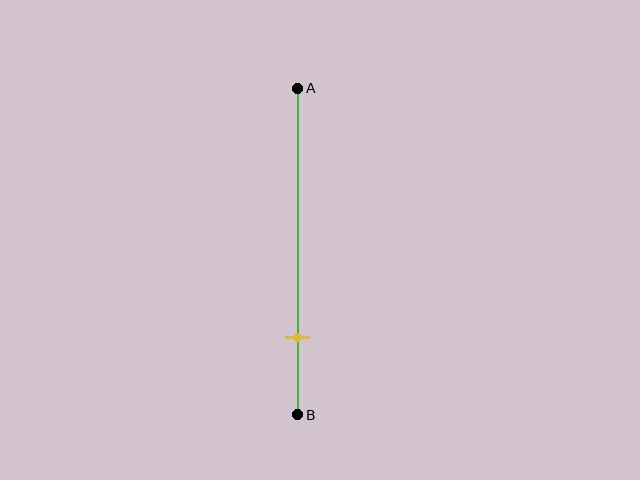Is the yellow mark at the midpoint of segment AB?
No, the mark is at about 75% from A, not at the 50% midpoint.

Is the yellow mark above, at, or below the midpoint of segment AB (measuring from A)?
The yellow mark is below the midpoint of segment AB.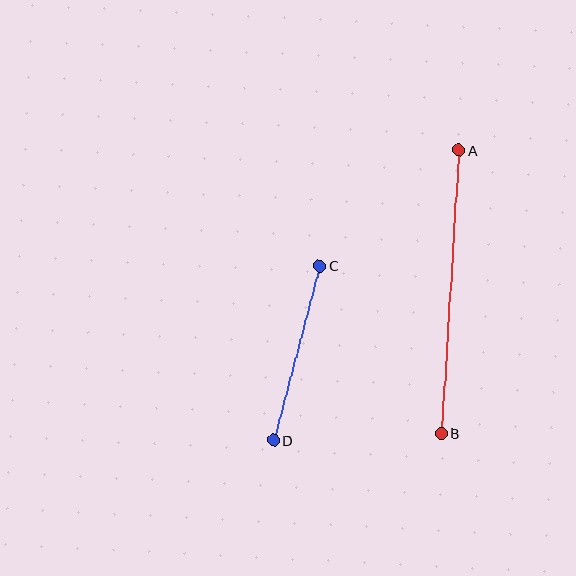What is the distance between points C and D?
The distance is approximately 181 pixels.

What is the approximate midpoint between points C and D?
The midpoint is at approximately (297, 353) pixels.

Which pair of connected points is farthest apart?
Points A and B are farthest apart.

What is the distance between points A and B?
The distance is approximately 283 pixels.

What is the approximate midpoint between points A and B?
The midpoint is at approximately (450, 292) pixels.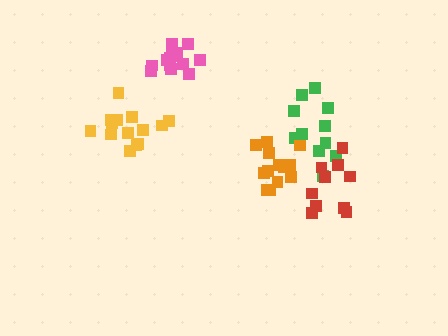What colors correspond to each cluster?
The clusters are colored: pink, green, orange, yellow, red.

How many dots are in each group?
Group 1: 14 dots, Group 2: 11 dots, Group 3: 13 dots, Group 4: 14 dots, Group 5: 10 dots (62 total).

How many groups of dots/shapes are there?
There are 5 groups.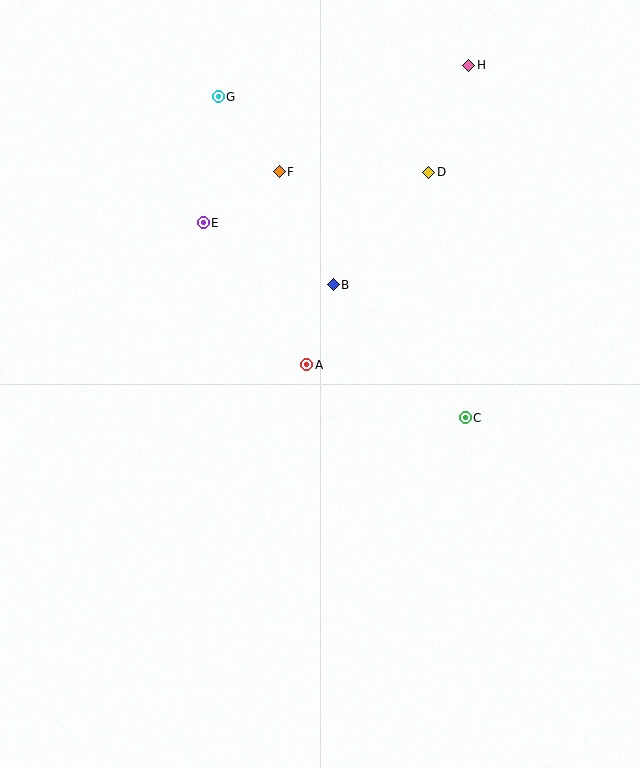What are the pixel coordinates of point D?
Point D is at (429, 172).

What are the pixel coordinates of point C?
Point C is at (465, 418).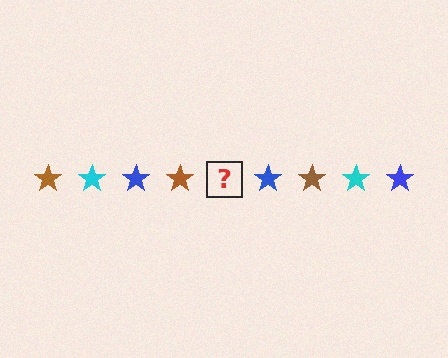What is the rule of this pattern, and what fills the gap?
The rule is that the pattern cycles through brown, cyan, blue stars. The gap should be filled with a cyan star.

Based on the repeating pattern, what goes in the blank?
The blank should be a cyan star.